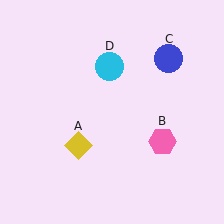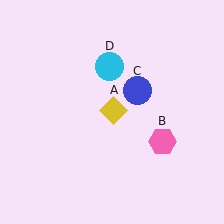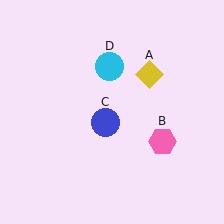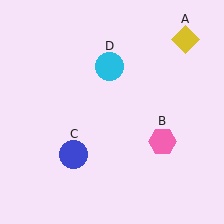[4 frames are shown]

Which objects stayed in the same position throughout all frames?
Pink hexagon (object B) and cyan circle (object D) remained stationary.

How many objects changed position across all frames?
2 objects changed position: yellow diamond (object A), blue circle (object C).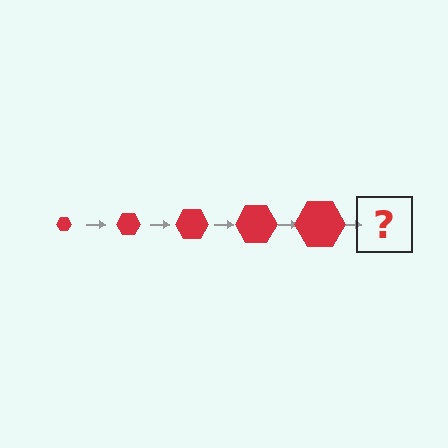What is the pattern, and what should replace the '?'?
The pattern is that the hexagon gets progressively larger each step. The '?' should be a red hexagon, larger than the previous one.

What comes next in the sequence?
The next element should be a red hexagon, larger than the previous one.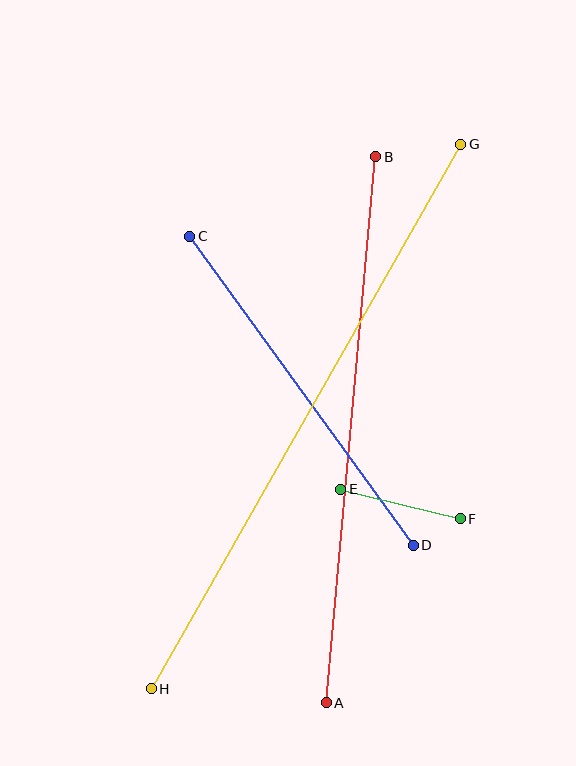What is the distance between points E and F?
The distance is approximately 123 pixels.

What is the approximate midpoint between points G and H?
The midpoint is at approximately (306, 416) pixels.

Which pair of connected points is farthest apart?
Points G and H are farthest apart.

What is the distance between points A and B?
The distance is approximately 548 pixels.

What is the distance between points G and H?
The distance is approximately 626 pixels.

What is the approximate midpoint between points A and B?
The midpoint is at approximately (351, 430) pixels.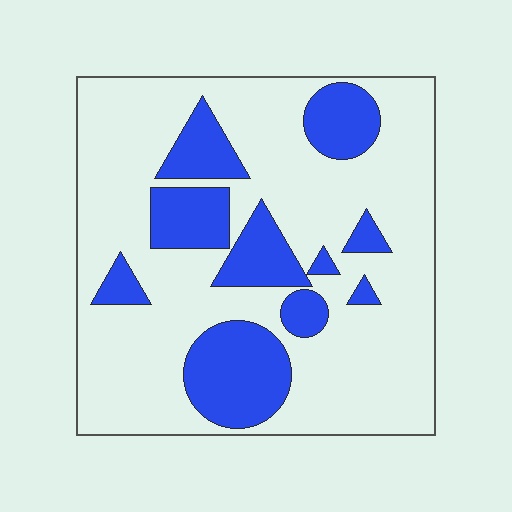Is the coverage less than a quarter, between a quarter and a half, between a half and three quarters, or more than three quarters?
Between a quarter and a half.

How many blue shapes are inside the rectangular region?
10.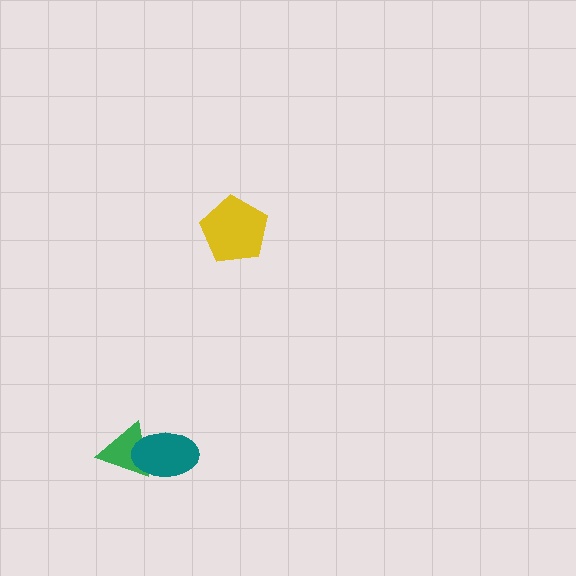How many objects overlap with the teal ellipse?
1 object overlaps with the teal ellipse.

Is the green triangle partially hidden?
Yes, it is partially covered by another shape.